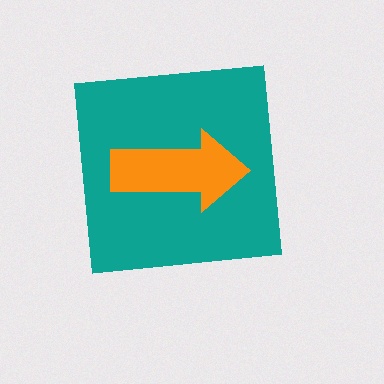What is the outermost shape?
The teal square.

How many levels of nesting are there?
2.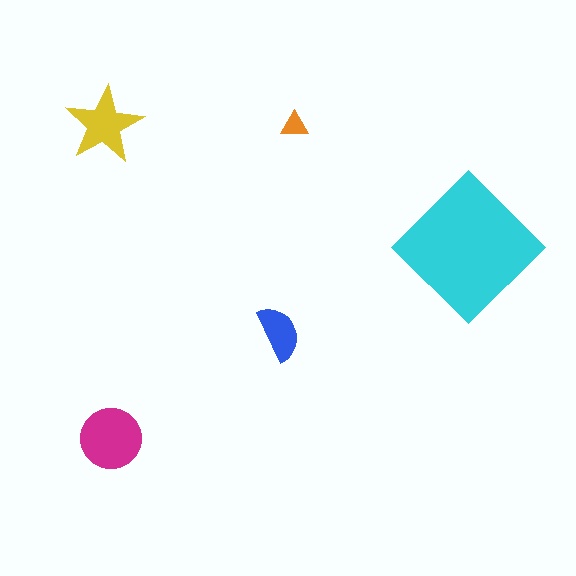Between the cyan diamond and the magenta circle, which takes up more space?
The cyan diamond.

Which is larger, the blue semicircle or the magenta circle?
The magenta circle.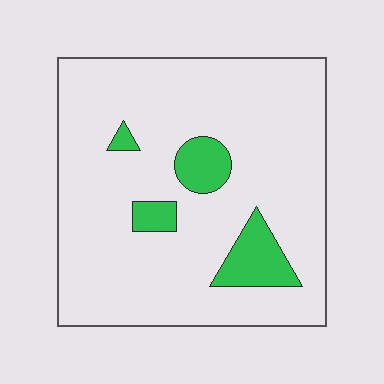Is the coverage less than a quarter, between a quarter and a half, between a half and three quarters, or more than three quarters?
Less than a quarter.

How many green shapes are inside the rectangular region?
4.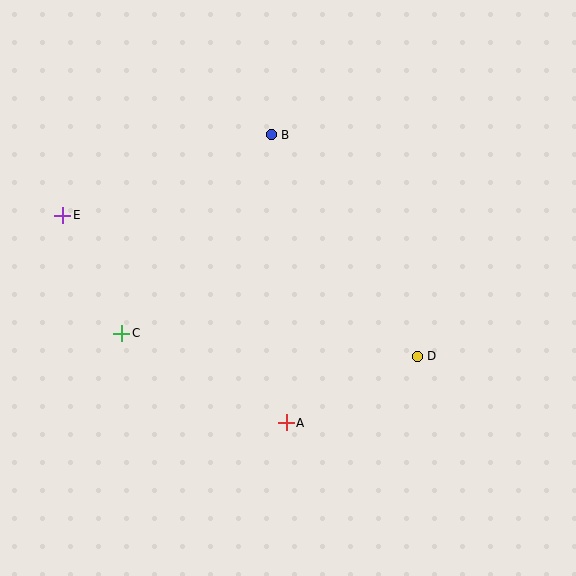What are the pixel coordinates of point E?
Point E is at (63, 215).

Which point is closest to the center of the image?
Point A at (286, 423) is closest to the center.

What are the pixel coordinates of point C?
Point C is at (122, 333).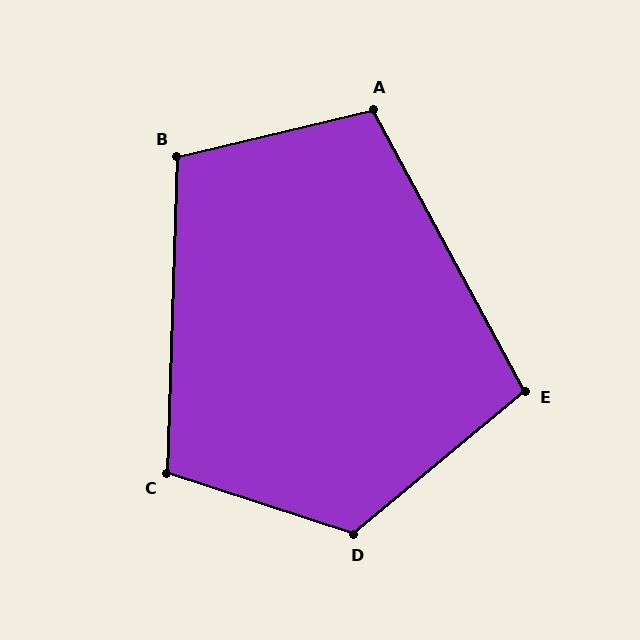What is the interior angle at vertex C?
Approximately 106 degrees (obtuse).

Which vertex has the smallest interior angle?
E, at approximately 102 degrees.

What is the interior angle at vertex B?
Approximately 105 degrees (obtuse).